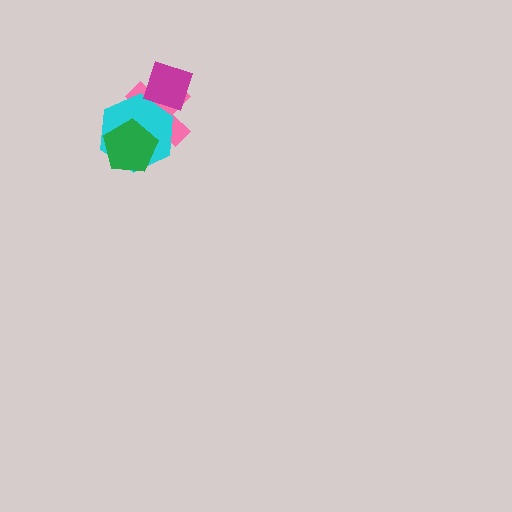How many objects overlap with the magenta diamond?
2 objects overlap with the magenta diamond.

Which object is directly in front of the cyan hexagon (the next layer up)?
The magenta diamond is directly in front of the cyan hexagon.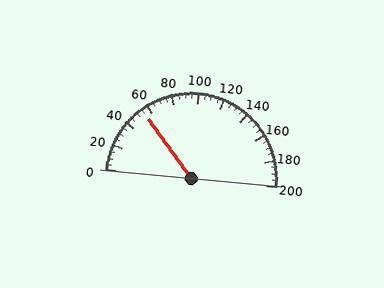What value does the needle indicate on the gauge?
The needle indicates approximately 55.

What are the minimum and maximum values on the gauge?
The gauge ranges from 0 to 200.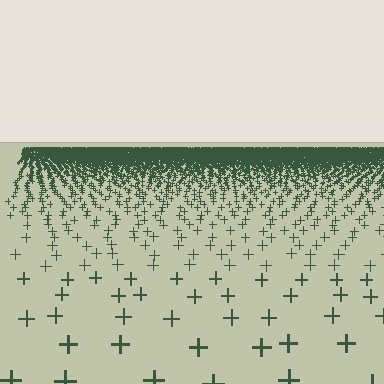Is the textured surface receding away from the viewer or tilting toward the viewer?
The surface is receding away from the viewer. Texture elements get smaller and denser toward the top.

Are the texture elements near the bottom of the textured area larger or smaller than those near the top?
Larger. Near the bottom, elements are closer to the viewer and appear at a bigger on-screen size.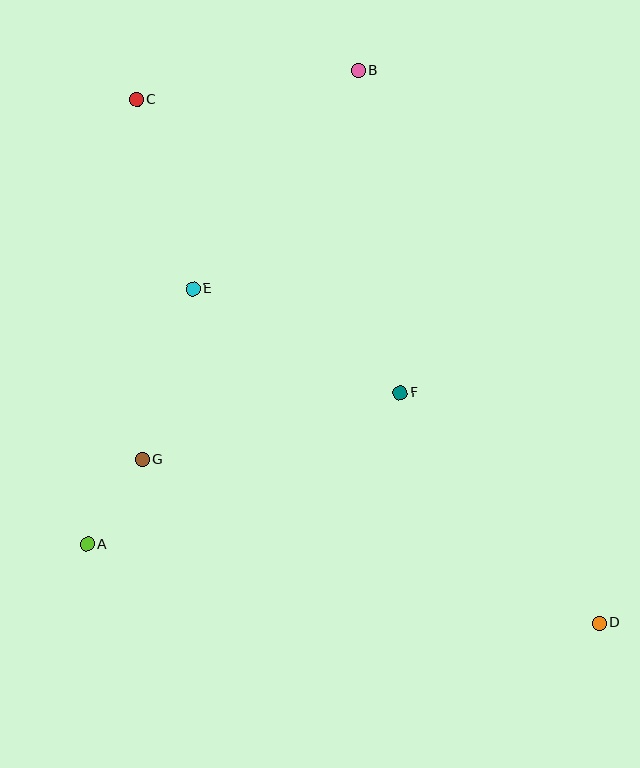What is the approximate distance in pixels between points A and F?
The distance between A and F is approximately 348 pixels.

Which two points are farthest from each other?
Points C and D are farthest from each other.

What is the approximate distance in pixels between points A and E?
The distance between A and E is approximately 276 pixels.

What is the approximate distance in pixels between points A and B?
The distance between A and B is approximately 546 pixels.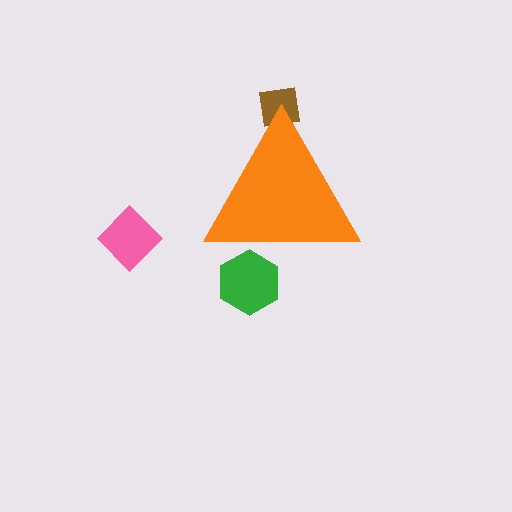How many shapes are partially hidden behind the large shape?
2 shapes are partially hidden.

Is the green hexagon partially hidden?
Yes, the green hexagon is partially hidden behind the orange triangle.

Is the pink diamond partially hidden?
No, the pink diamond is fully visible.